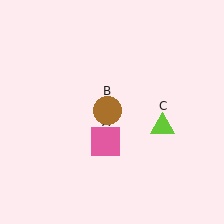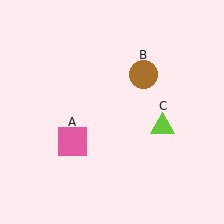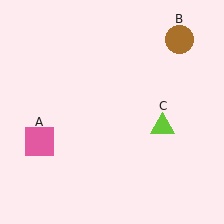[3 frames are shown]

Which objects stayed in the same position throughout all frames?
Lime triangle (object C) remained stationary.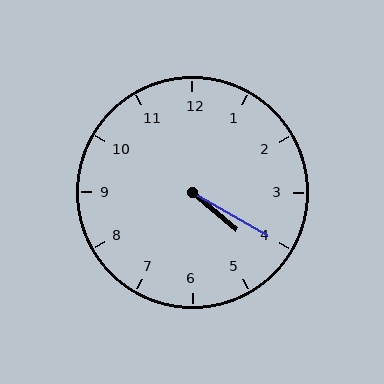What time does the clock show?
4:20.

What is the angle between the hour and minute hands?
Approximately 10 degrees.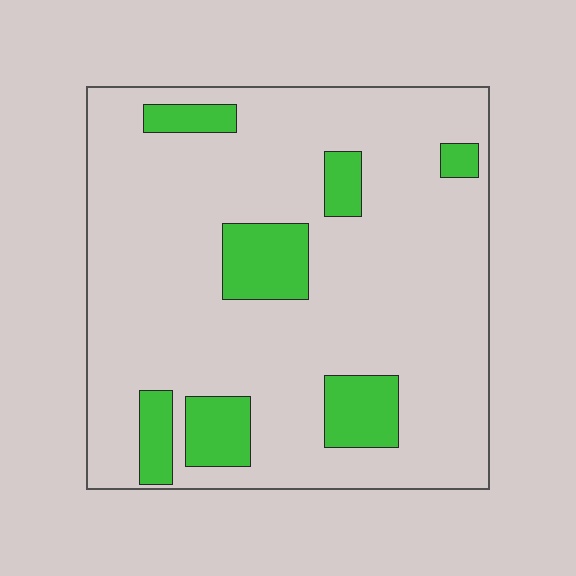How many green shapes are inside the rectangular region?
7.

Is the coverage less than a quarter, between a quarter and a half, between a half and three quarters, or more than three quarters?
Less than a quarter.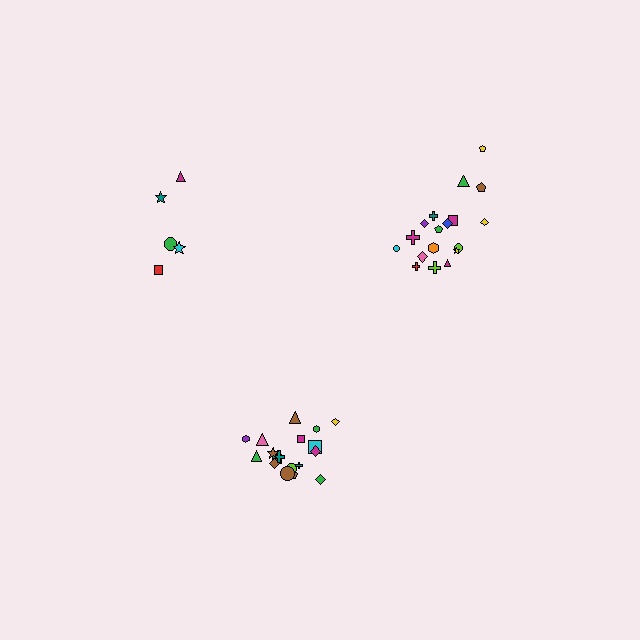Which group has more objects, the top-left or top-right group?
The top-right group.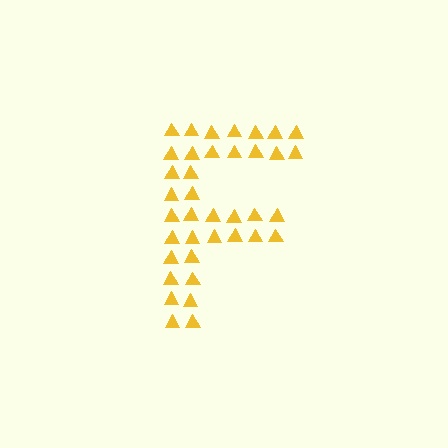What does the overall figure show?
The overall figure shows the letter F.